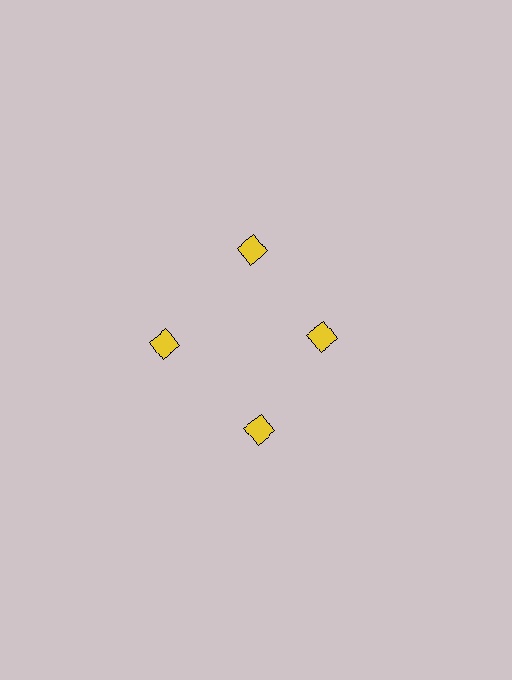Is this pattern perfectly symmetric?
No. The 4 yellow squares are arranged in a ring, but one element near the 3 o'clock position is pulled inward toward the center, breaking the 4-fold rotational symmetry.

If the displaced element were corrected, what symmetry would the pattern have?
It would have 4-fold rotational symmetry — the pattern would map onto itself every 90 degrees.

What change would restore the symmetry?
The symmetry would be restored by moving it outward, back onto the ring so that all 4 squares sit at equal angles and equal distance from the center.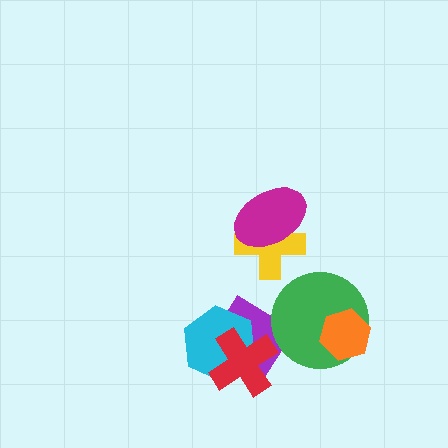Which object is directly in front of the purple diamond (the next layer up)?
The green circle is directly in front of the purple diamond.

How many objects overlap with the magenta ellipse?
1 object overlaps with the magenta ellipse.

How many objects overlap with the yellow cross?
1 object overlaps with the yellow cross.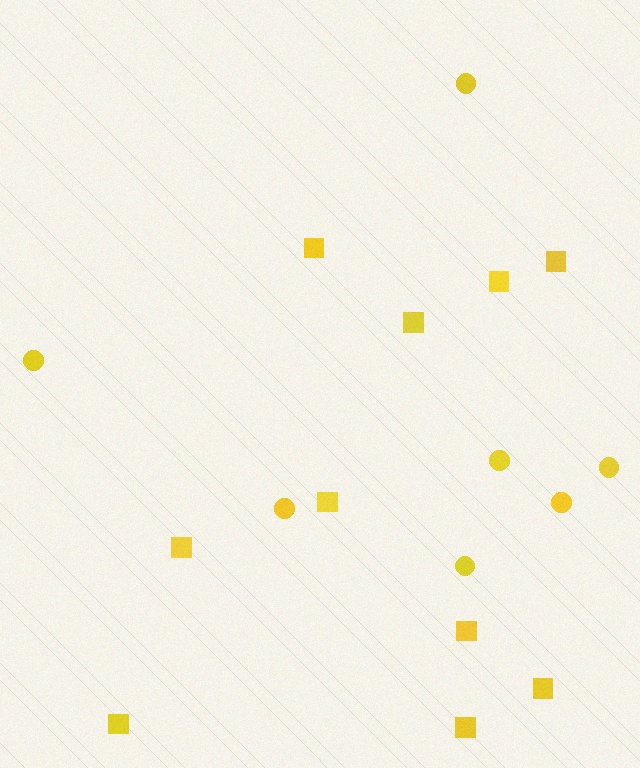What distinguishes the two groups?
There are 2 groups: one group of circles (7) and one group of squares (10).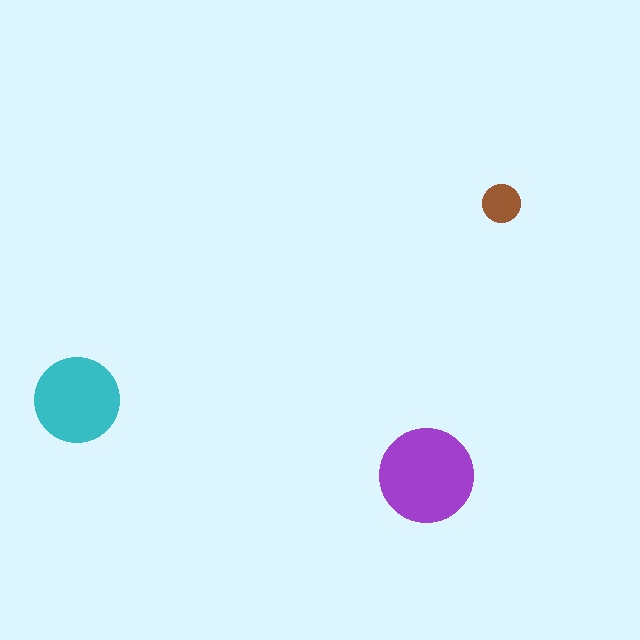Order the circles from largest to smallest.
the purple one, the cyan one, the brown one.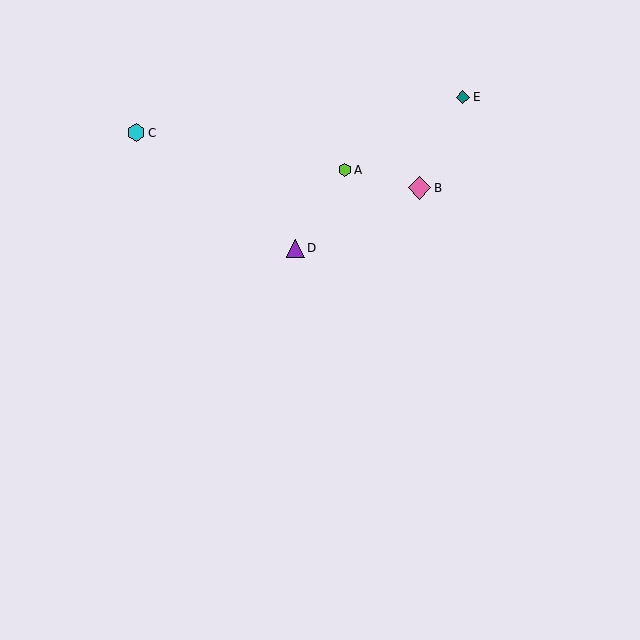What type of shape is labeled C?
Shape C is a cyan hexagon.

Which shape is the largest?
The pink diamond (labeled B) is the largest.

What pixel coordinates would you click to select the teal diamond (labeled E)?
Click at (463, 97) to select the teal diamond E.